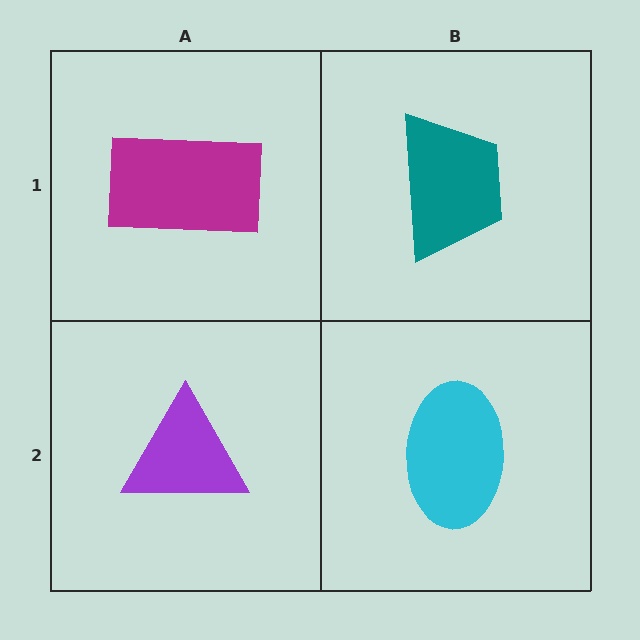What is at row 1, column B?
A teal trapezoid.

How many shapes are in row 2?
2 shapes.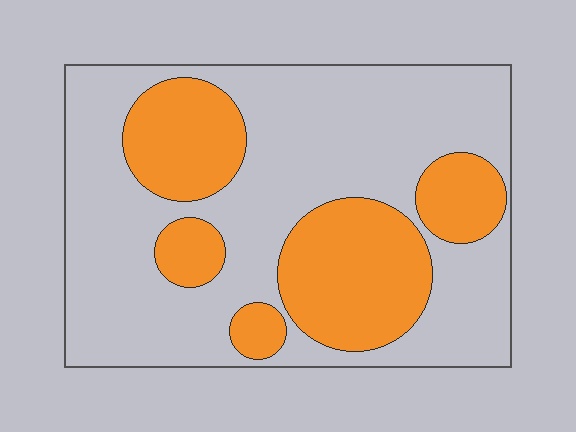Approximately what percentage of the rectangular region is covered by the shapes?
Approximately 35%.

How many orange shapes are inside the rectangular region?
5.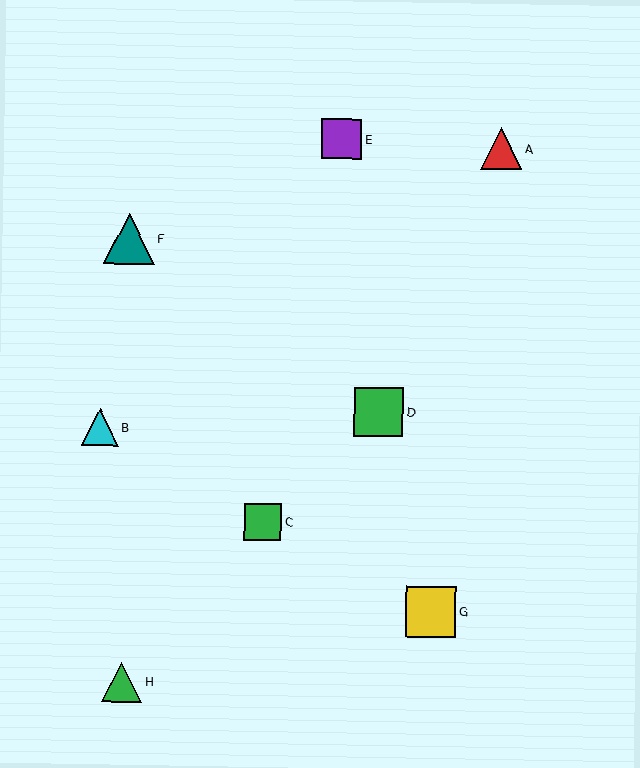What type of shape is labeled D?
Shape D is a green square.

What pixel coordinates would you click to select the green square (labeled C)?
Click at (263, 522) to select the green square C.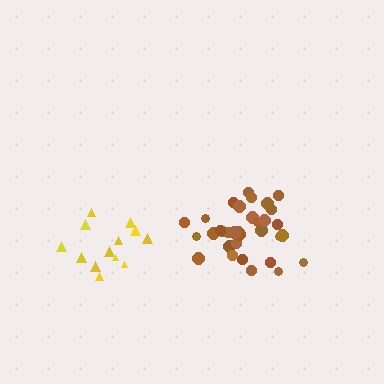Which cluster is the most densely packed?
Brown.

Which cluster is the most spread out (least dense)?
Yellow.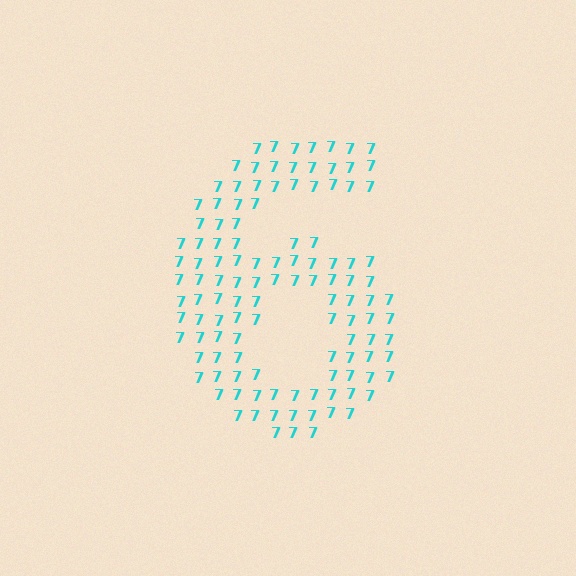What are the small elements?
The small elements are digit 7's.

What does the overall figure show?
The overall figure shows the digit 6.